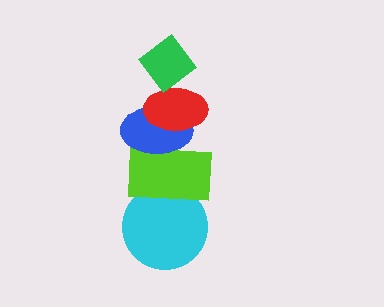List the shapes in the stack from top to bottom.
From top to bottom: the green diamond, the red ellipse, the blue ellipse, the lime rectangle, the cyan circle.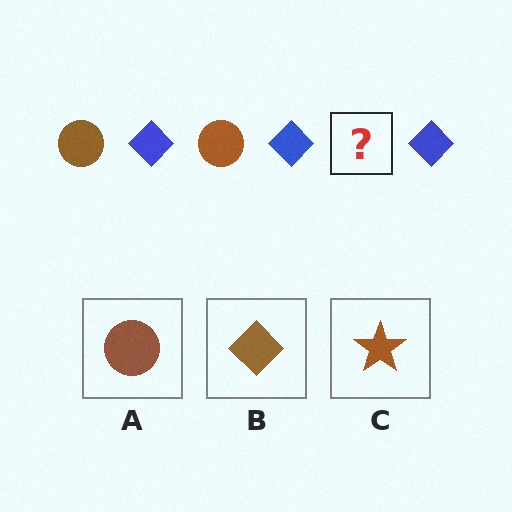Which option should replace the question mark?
Option A.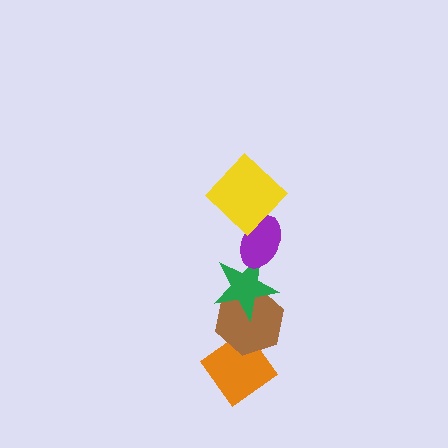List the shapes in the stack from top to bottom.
From top to bottom: the yellow diamond, the purple ellipse, the green star, the brown hexagon, the orange diamond.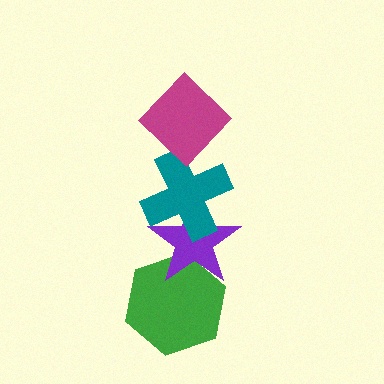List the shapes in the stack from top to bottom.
From top to bottom: the magenta diamond, the teal cross, the purple star, the green hexagon.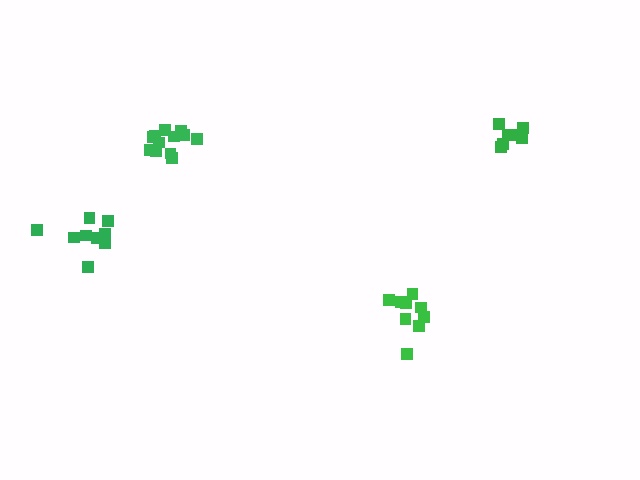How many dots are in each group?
Group 1: 12 dots, Group 2: 9 dots, Group 3: 9 dots, Group 4: 7 dots (37 total).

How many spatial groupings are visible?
There are 4 spatial groupings.